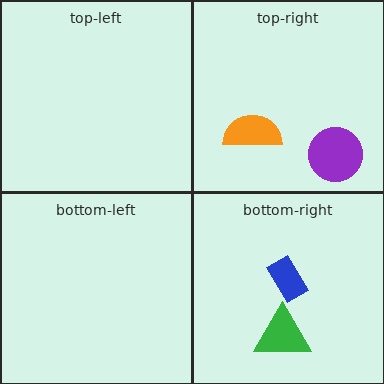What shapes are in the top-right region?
The purple circle, the orange semicircle.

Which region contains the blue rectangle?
The bottom-right region.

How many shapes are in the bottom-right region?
2.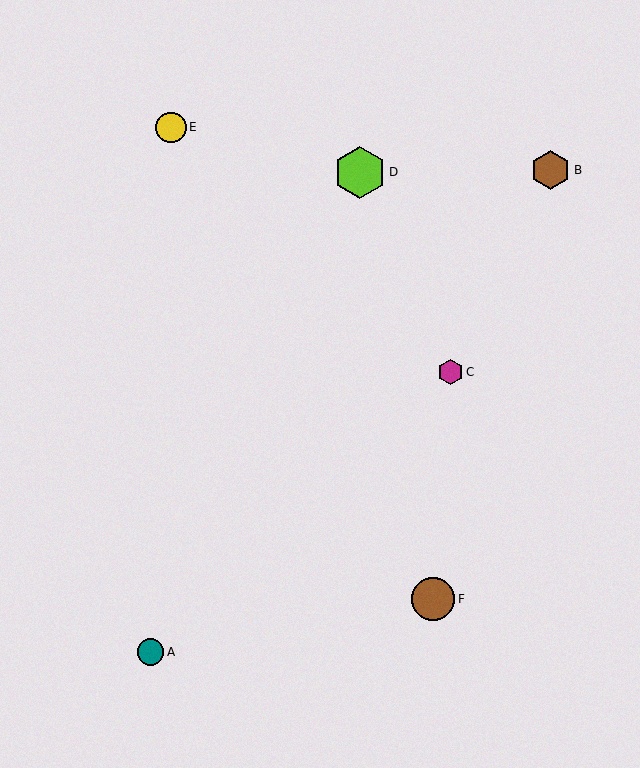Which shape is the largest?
The lime hexagon (labeled D) is the largest.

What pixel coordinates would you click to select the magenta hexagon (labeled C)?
Click at (450, 372) to select the magenta hexagon C.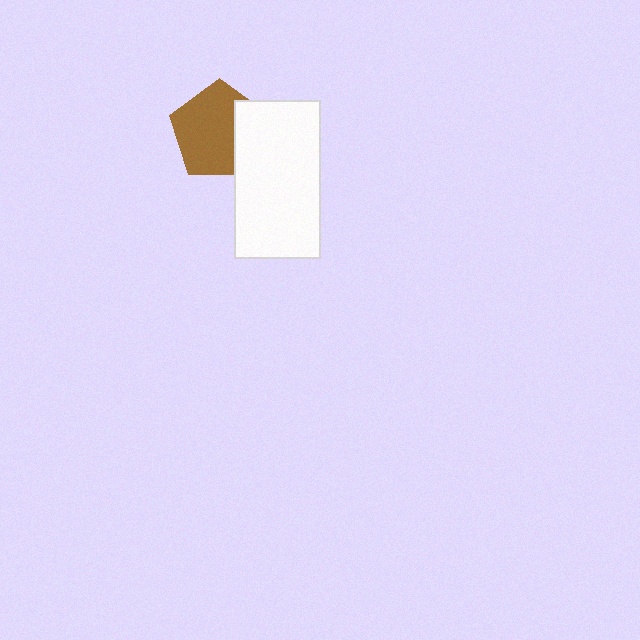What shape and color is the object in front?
The object in front is a white rectangle.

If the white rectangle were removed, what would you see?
You would see the complete brown pentagon.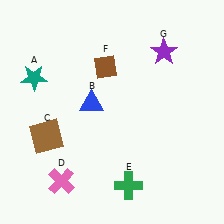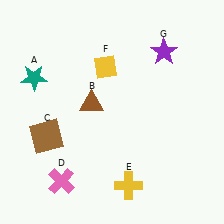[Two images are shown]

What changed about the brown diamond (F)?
In Image 1, F is brown. In Image 2, it changed to yellow.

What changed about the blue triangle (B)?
In Image 1, B is blue. In Image 2, it changed to brown.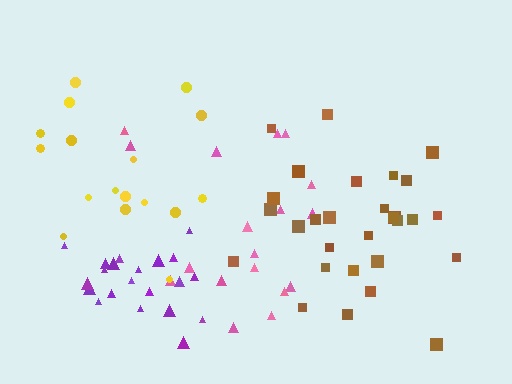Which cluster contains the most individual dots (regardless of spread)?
Brown (29).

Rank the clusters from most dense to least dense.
purple, brown, yellow, pink.